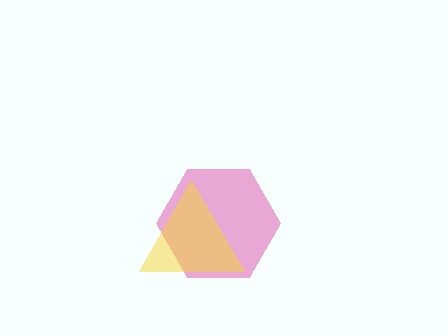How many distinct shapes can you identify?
There are 2 distinct shapes: a pink hexagon, a yellow triangle.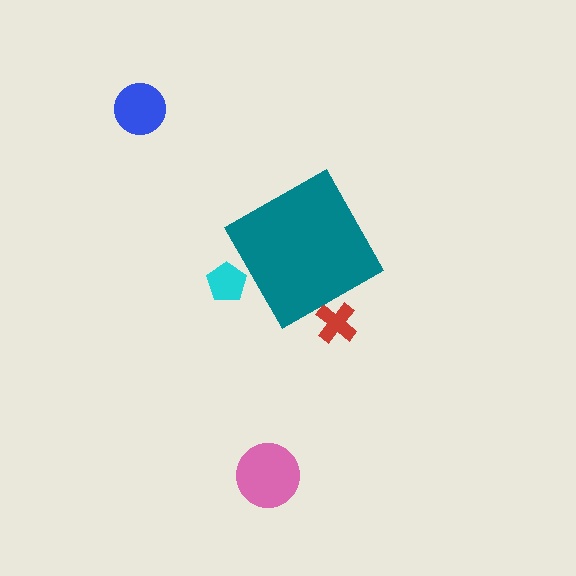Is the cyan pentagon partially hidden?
Yes, the cyan pentagon is partially hidden behind the teal diamond.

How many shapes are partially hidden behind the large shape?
2 shapes are partially hidden.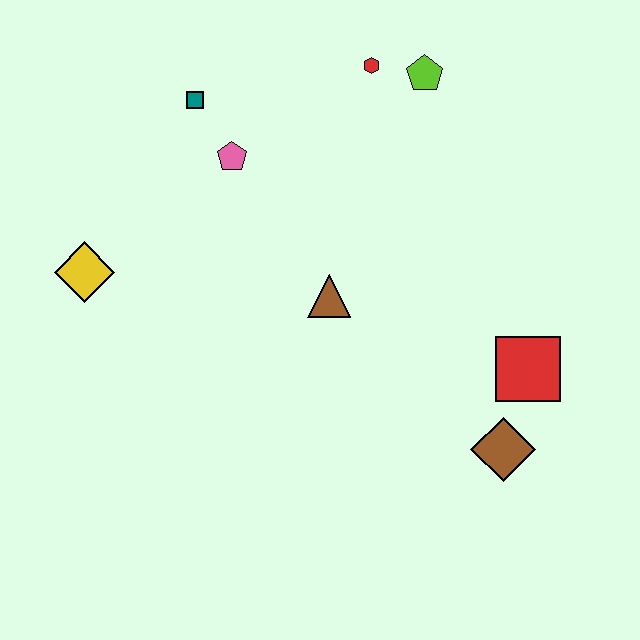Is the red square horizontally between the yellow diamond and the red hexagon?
No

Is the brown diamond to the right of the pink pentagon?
Yes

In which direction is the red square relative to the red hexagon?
The red square is below the red hexagon.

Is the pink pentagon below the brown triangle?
No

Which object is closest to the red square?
The brown diamond is closest to the red square.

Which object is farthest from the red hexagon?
The brown diamond is farthest from the red hexagon.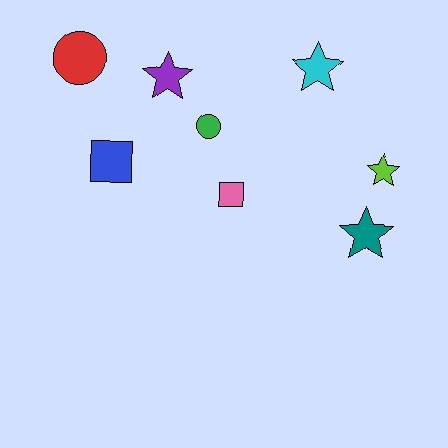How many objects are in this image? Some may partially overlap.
There are 8 objects.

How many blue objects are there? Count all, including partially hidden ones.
There is 1 blue object.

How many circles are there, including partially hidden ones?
There are 2 circles.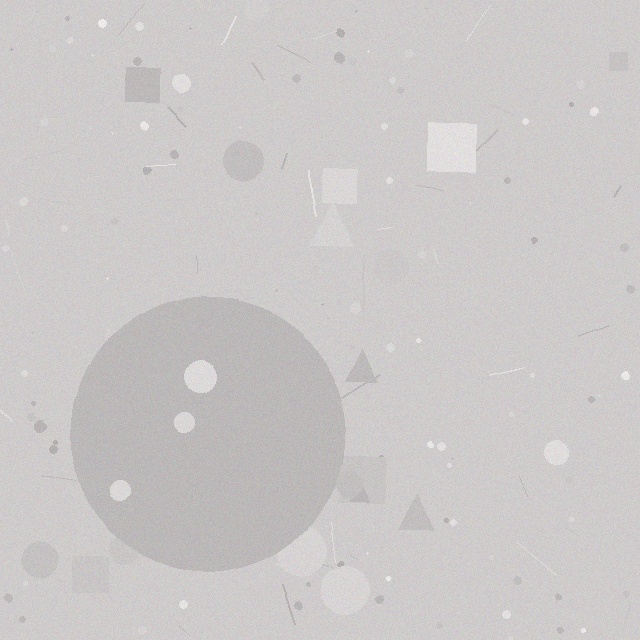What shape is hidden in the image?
A circle is hidden in the image.